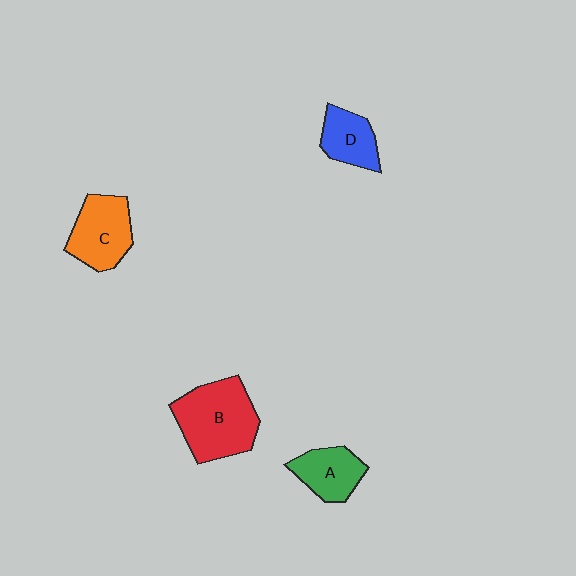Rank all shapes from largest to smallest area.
From largest to smallest: B (red), C (orange), A (green), D (blue).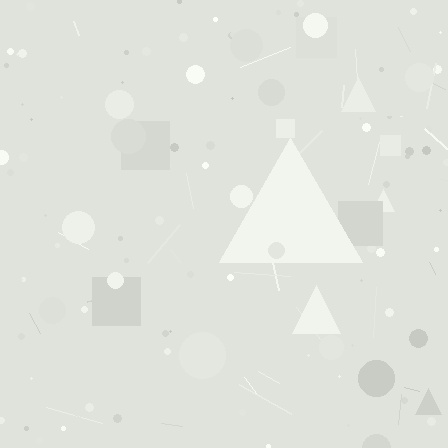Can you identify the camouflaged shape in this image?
The camouflaged shape is a triangle.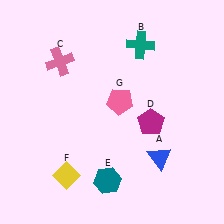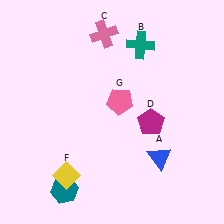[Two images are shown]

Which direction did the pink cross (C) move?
The pink cross (C) moved right.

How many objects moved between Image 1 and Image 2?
2 objects moved between the two images.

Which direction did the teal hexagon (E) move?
The teal hexagon (E) moved left.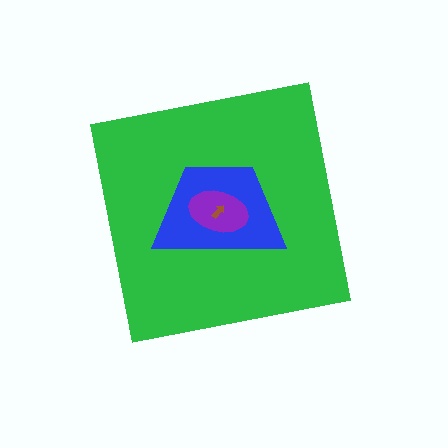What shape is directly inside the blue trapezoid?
The purple ellipse.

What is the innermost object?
The brown arrow.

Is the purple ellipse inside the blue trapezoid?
Yes.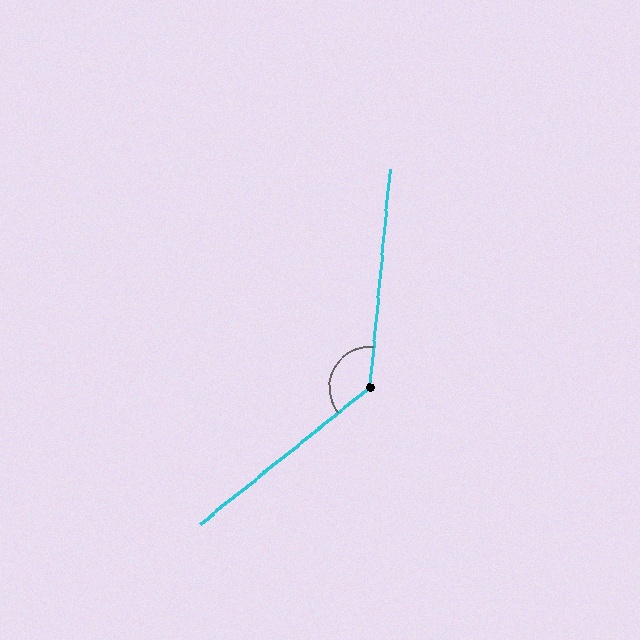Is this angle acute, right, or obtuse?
It is obtuse.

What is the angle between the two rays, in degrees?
Approximately 134 degrees.